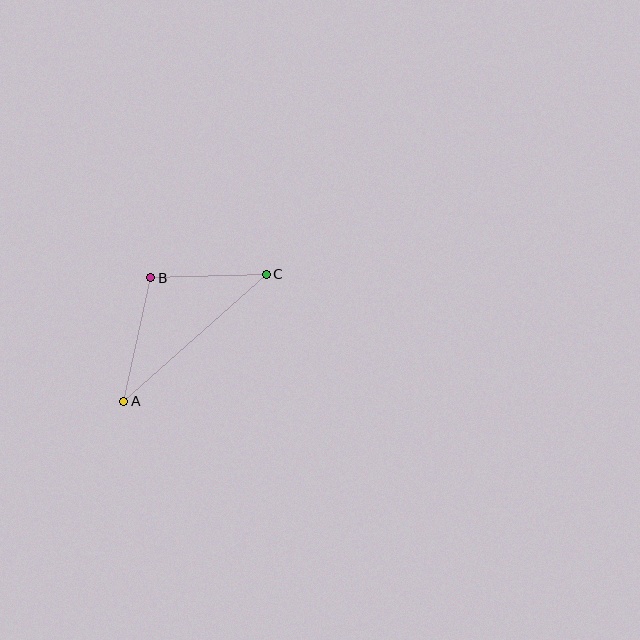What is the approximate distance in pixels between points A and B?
The distance between A and B is approximately 127 pixels.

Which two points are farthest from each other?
Points A and C are farthest from each other.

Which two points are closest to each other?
Points B and C are closest to each other.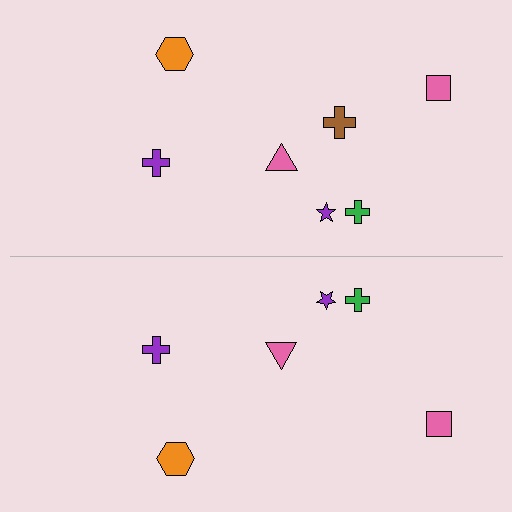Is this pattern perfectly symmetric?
No, the pattern is not perfectly symmetric. A brown cross is missing from the bottom side.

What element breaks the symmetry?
A brown cross is missing from the bottom side.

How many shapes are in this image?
There are 13 shapes in this image.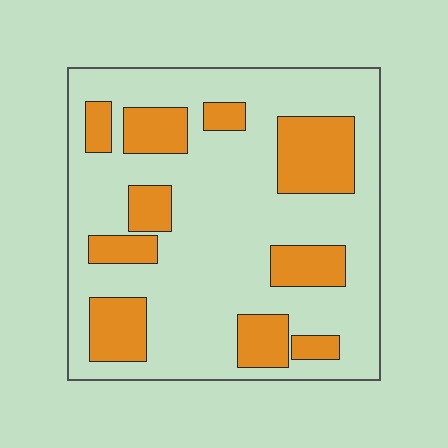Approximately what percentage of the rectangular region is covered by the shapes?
Approximately 25%.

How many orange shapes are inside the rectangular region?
10.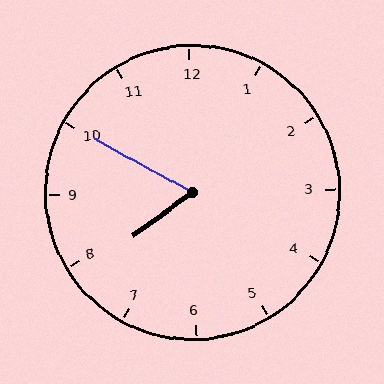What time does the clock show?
7:50.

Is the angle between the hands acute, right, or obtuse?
It is acute.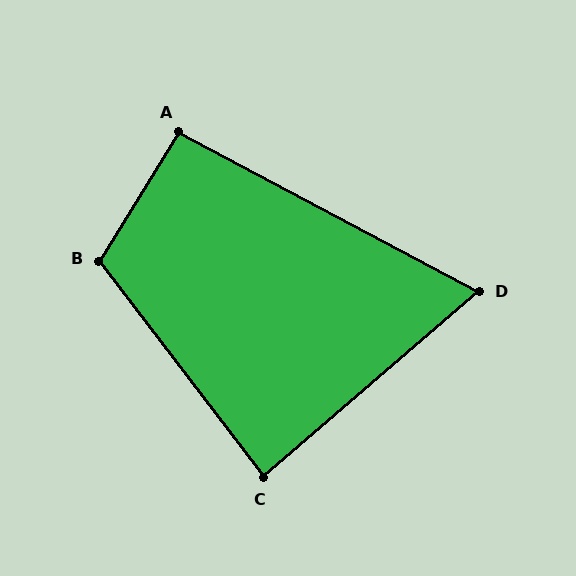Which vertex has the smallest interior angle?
D, at approximately 69 degrees.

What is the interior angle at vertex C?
Approximately 87 degrees (approximately right).